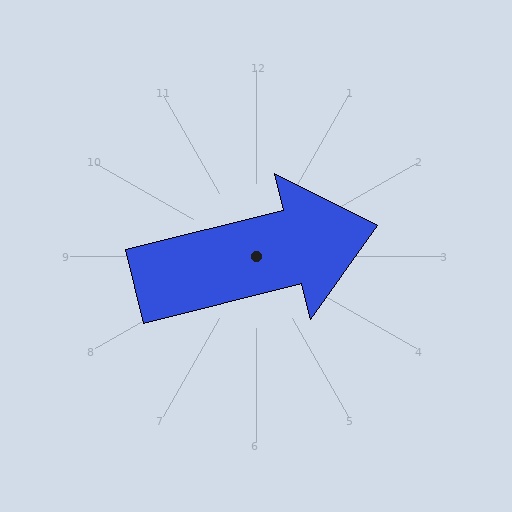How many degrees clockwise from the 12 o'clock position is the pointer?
Approximately 76 degrees.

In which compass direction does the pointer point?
East.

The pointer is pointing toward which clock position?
Roughly 3 o'clock.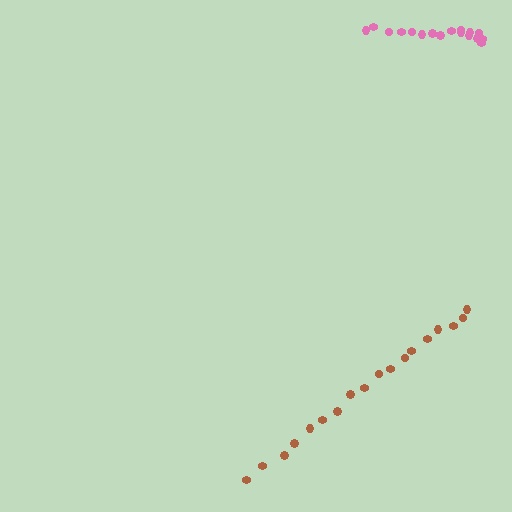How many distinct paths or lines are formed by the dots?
There are 2 distinct paths.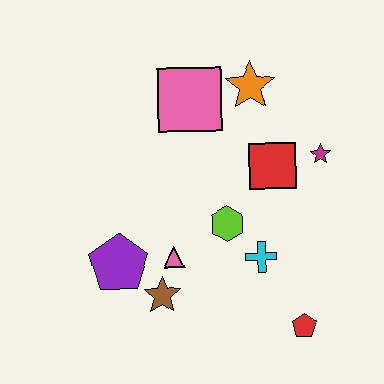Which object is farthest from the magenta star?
The purple pentagon is farthest from the magenta star.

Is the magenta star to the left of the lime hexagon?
No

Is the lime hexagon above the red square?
No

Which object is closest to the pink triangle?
The brown star is closest to the pink triangle.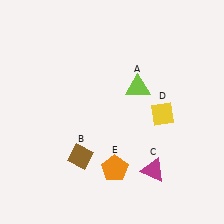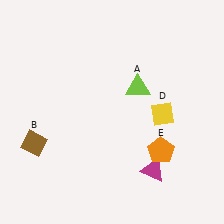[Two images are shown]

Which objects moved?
The objects that moved are: the brown diamond (B), the orange pentagon (E).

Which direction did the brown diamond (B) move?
The brown diamond (B) moved left.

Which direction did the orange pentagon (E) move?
The orange pentagon (E) moved right.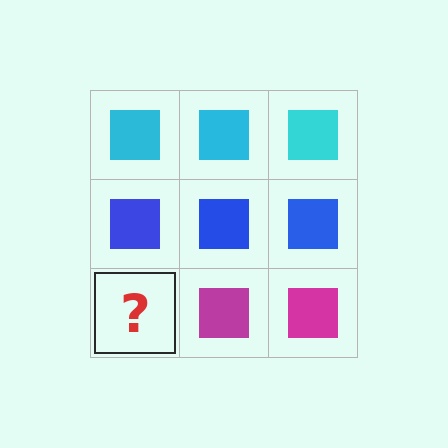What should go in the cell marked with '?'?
The missing cell should contain a magenta square.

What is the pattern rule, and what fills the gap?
The rule is that each row has a consistent color. The gap should be filled with a magenta square.